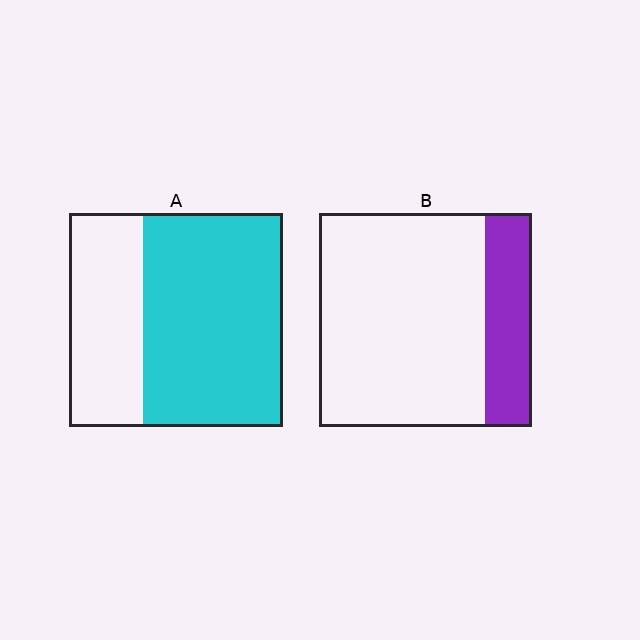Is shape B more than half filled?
No.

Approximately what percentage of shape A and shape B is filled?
A is approximately 65% and B is approximately 20%.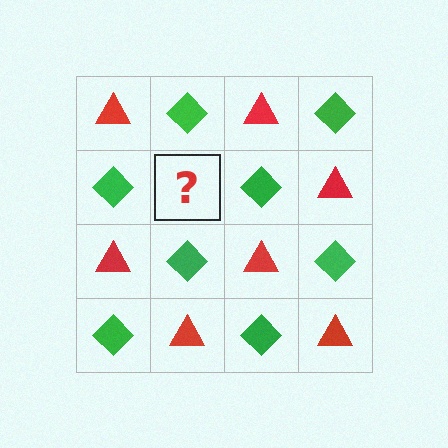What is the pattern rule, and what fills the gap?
The rule is that it alternates red triangle and green diamond in a checkerboard pattern. The gap should be filled with a red triangle.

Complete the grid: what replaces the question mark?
The question mark should be replaced with a red triangle.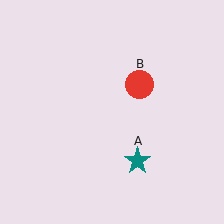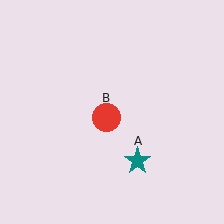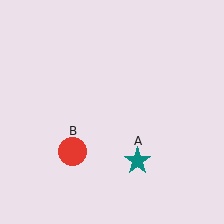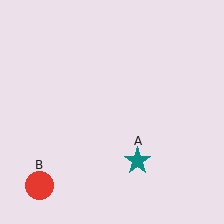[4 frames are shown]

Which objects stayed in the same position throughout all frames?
Teal star (object A) remained stationary.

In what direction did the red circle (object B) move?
The red circle (object B) moved down and to the left.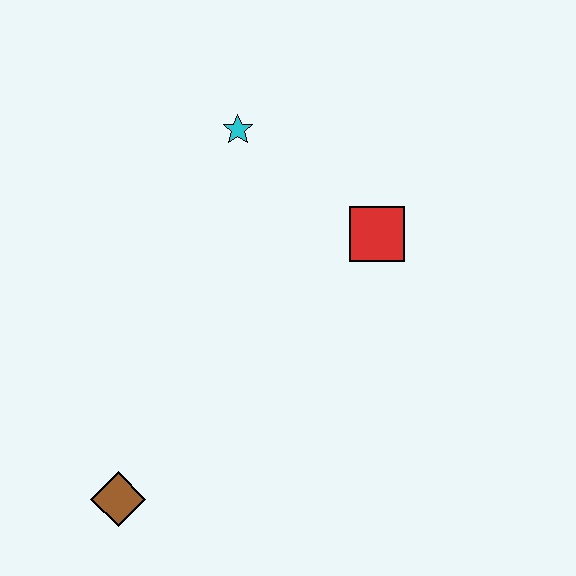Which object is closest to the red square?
The cyan star is closest to the red square.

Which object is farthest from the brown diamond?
The cyan star is farthest from the brown diamond.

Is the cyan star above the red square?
Yes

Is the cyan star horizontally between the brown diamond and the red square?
Yes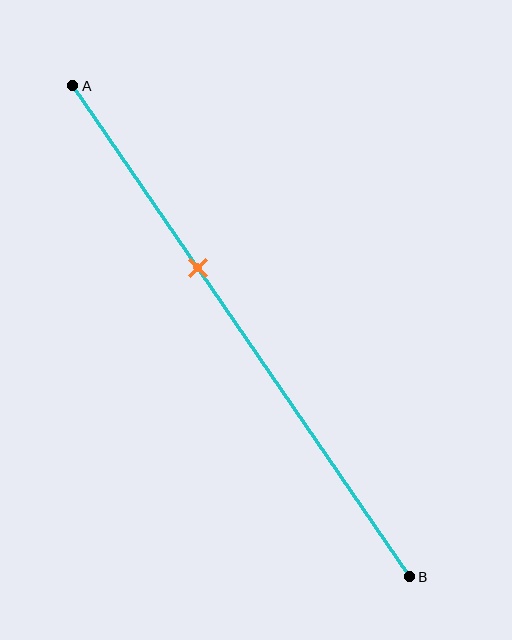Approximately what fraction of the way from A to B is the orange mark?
The orange mark is approximately 35% of the way from A to B.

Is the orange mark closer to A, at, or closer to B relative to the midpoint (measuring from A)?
The orange mark is closer to point A than the midpoint of segment AB.